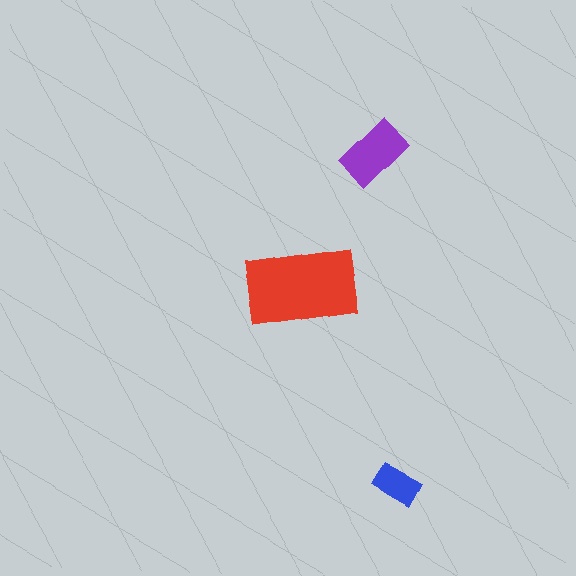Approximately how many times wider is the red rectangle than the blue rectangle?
About 2.5 times wider.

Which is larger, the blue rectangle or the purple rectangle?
The purple one.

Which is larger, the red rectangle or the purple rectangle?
The red one.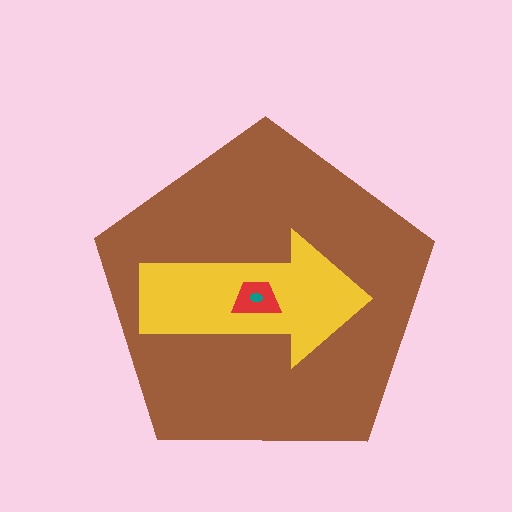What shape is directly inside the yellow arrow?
The red trapezoid.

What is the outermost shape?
The brown pentagon.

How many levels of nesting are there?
4.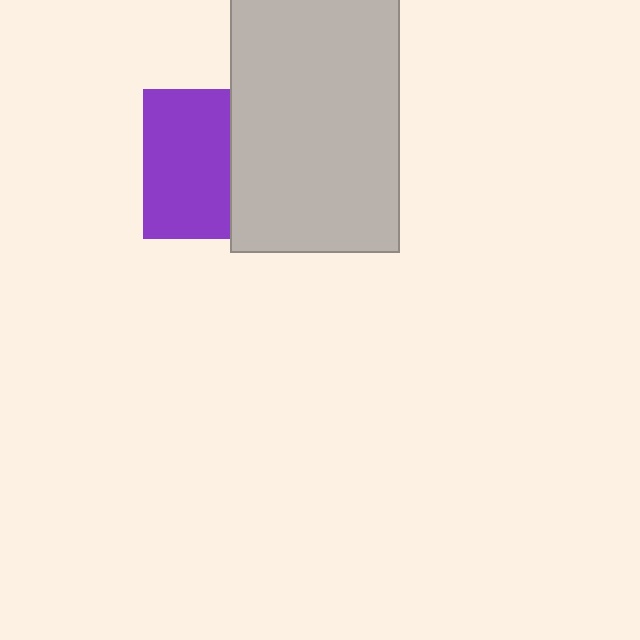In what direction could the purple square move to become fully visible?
The purple square could move left. That would shift it out from behind the light gray rectangle entirely.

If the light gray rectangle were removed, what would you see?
You would see the complete purple square.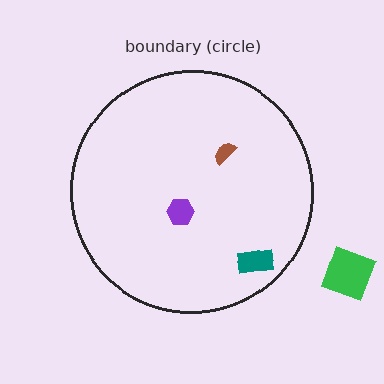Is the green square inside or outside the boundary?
Outside.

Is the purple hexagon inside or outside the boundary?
Inside.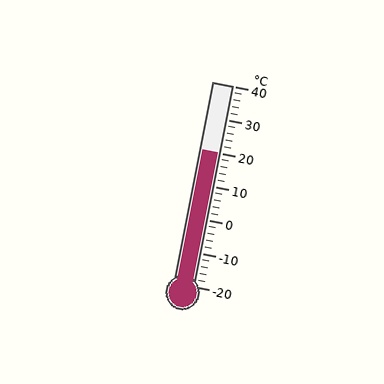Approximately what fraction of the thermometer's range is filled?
The thermometer is filled to approximately 65% of its range.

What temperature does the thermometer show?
The thermometer shows approximately 20°C.